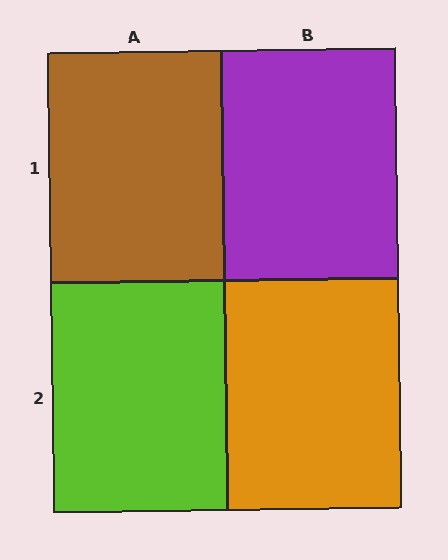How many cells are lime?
1 cell is lime.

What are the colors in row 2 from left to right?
Lime, orange.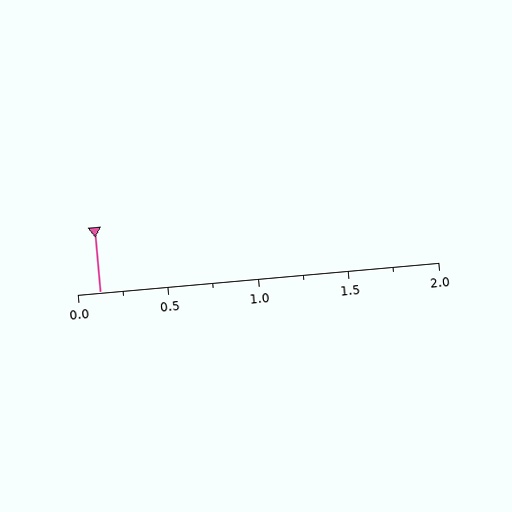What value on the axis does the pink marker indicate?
The marker indicates approximately 0.12.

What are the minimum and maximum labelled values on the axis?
The axis runs from 0.0 to 2.0.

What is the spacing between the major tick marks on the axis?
The major ticks are spaced 0.5 apart.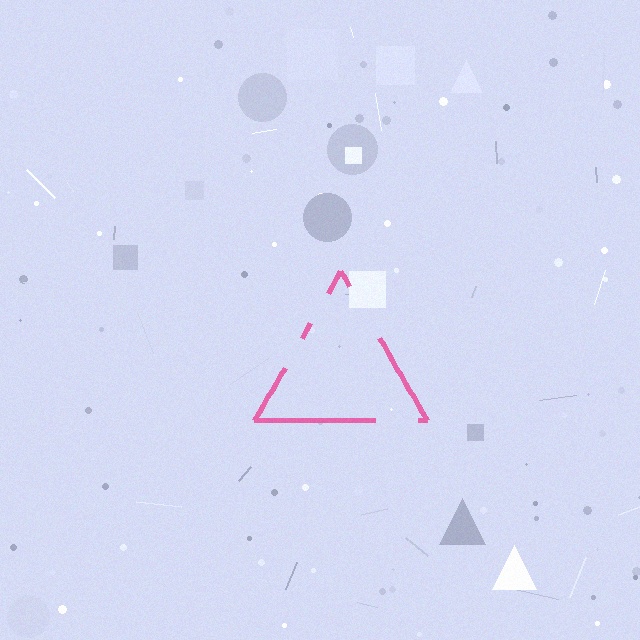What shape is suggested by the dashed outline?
The dashed outline suggests a triangle.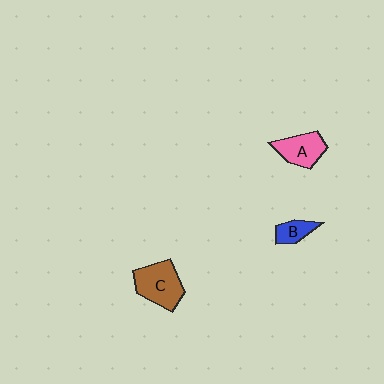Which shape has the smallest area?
Shape B (blue).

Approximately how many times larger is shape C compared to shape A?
Approximately 1.3 times.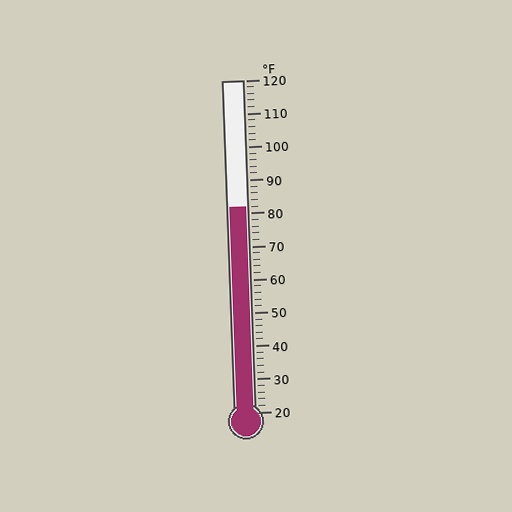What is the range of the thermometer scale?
The thermometer scale ranges from 20°F to 120°F.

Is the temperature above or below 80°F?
The temperature is above 80°F.